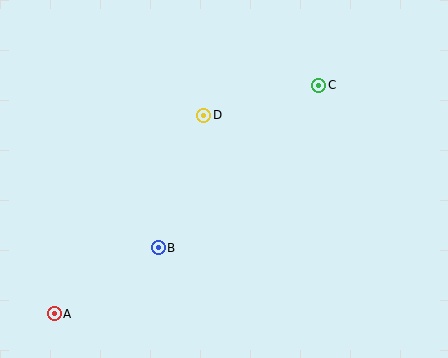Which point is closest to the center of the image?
Point D at (204, 115) is closest to the center.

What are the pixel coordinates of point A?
Point A is at (54, 314).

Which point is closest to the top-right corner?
Point C is closest to the top-right corner.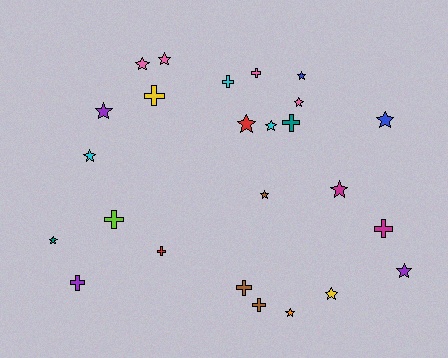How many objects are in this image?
There are 25 objects.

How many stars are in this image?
There are 15 stars.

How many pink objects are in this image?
There are 4 pink objects.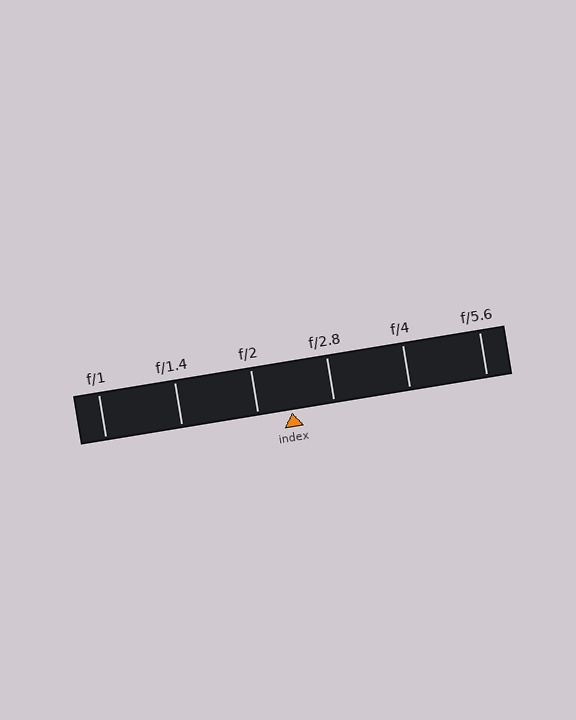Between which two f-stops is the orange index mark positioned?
The index mark is between f/2 and f/2.8.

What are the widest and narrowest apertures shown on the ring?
The widest aperture shown is f/1 and the narrowest is f/5.6.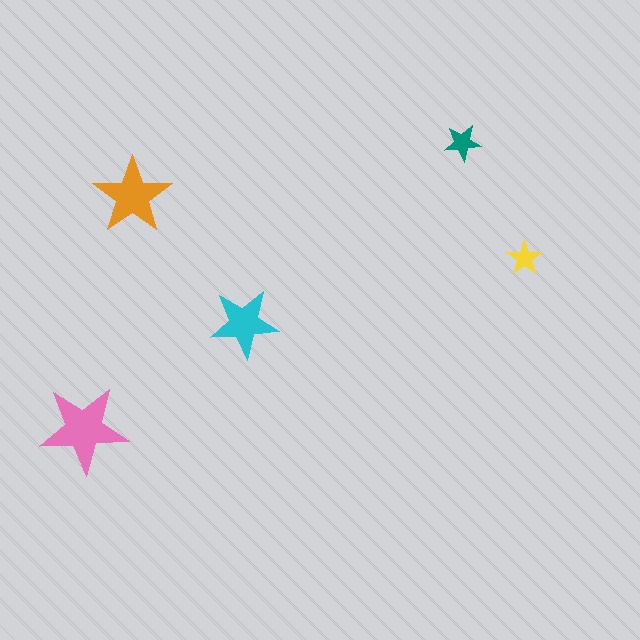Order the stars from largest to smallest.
the pink one, the orange one, the cyan one, the teal one, the yellow one.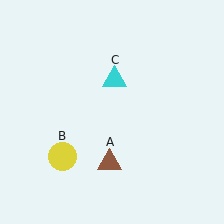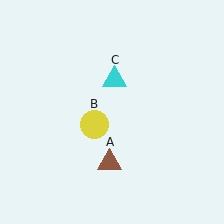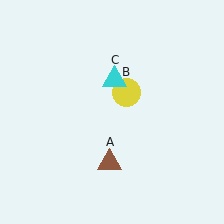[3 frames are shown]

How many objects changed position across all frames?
1 object changed position: yellow circle (object B).